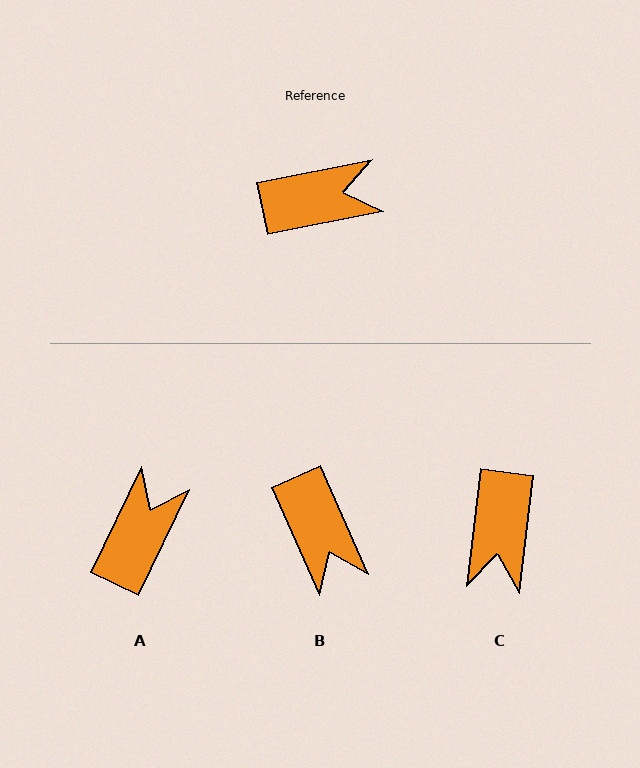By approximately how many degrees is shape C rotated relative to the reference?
Approximately 108 degrees clockwise.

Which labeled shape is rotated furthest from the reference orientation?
C, about 108 degrees away.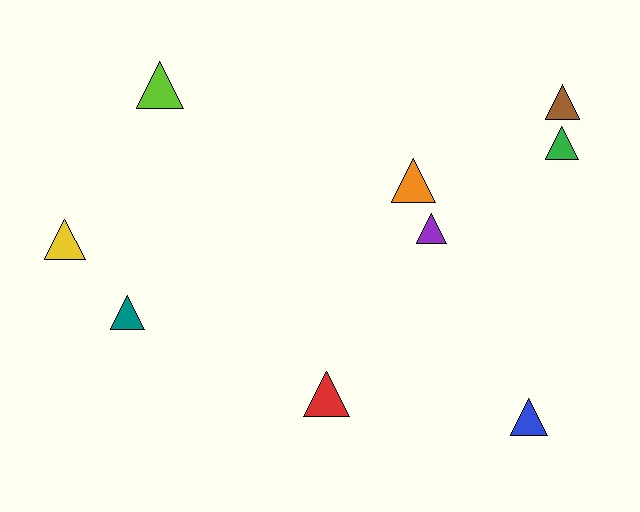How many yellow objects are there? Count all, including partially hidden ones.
There is 1 yellow object.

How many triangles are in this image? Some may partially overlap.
There are 9 triangles.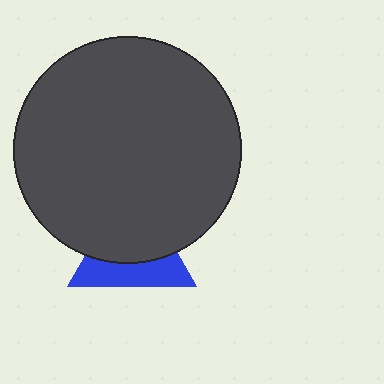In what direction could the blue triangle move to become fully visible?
The blue triangle could move down. That would shift it out from behind the dark gray circle entirely.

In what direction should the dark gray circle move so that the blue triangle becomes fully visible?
The dark gray circle should move up. That is the shortest direction to clear the overlap and leave the blue triangle fully visible.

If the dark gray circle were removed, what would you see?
You would see the complete blue triangle.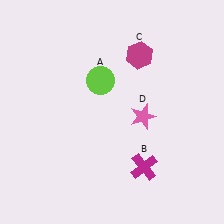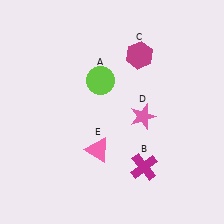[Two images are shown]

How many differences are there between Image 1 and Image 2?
There is 1 difference between the two images.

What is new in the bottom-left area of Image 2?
A pink triangle (E) was added in the bottom-left area of Image 2.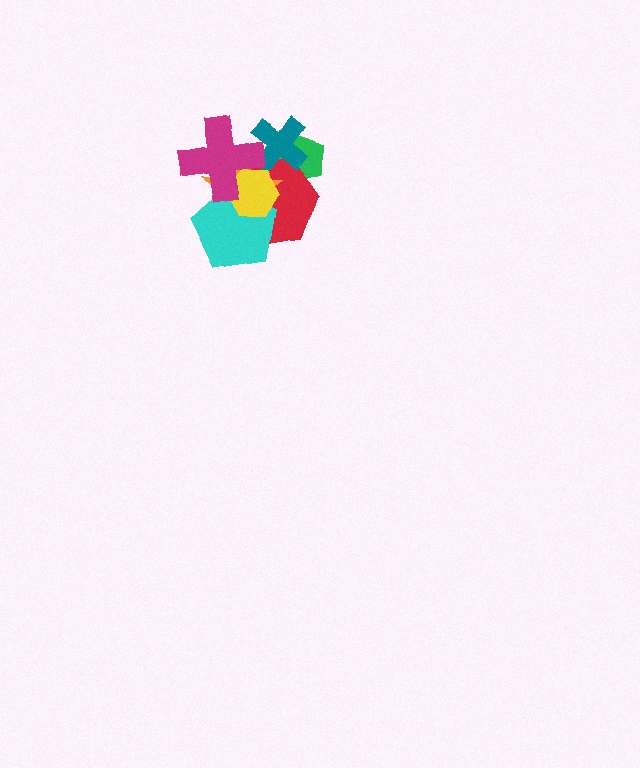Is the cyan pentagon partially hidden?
Yes, it is partially covered by another shape.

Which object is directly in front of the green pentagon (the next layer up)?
The red hexagon is directly in front of the green pentagon.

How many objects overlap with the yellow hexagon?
4 objects overlap with the yellow hexagon.